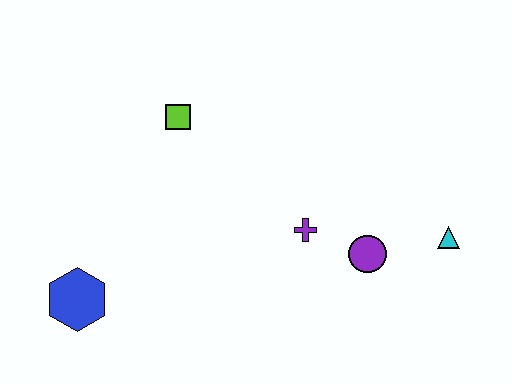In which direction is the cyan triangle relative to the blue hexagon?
The cyan triangle is to the right of the blue hexagon.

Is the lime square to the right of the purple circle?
No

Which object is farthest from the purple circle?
The blue hexagon is farthest from the purple circle.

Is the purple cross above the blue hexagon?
Yes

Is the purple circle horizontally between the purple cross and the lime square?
No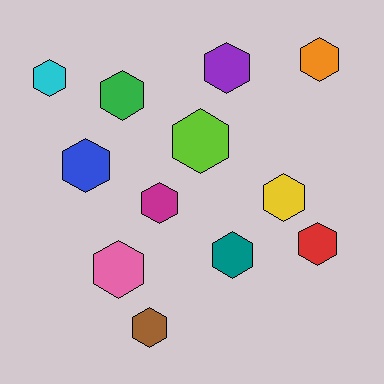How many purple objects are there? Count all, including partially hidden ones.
There is 1 purple object.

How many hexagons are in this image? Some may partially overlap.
There are 12 hexagons.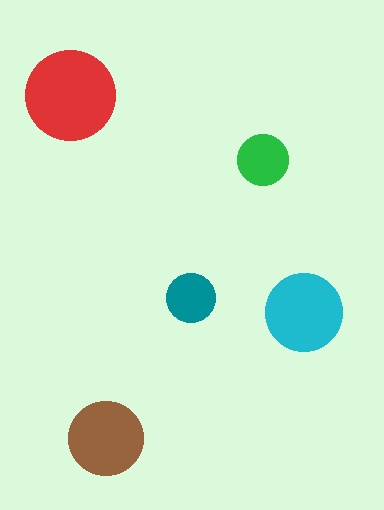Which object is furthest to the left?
The red circle is leftmost.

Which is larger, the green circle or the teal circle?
The green one.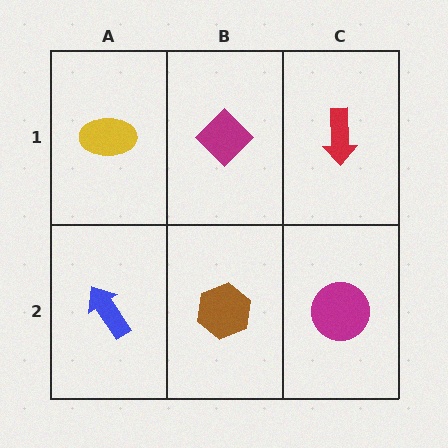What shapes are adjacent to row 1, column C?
A magenta circle (row 2, column C), a magenta diamond (row 1, column B).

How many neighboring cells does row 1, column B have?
3.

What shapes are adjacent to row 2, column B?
A magenta diamond (row 1, column B), a blue arrow (row 2, column A), a magenta circle (row 2, column C).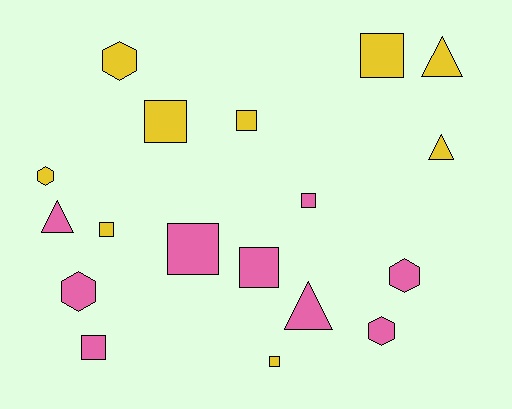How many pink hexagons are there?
There are 3 pink hexagons.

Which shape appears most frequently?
Square, with 9 objects.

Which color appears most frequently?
Pink, with 9 objects.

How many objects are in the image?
There are 18 objects.